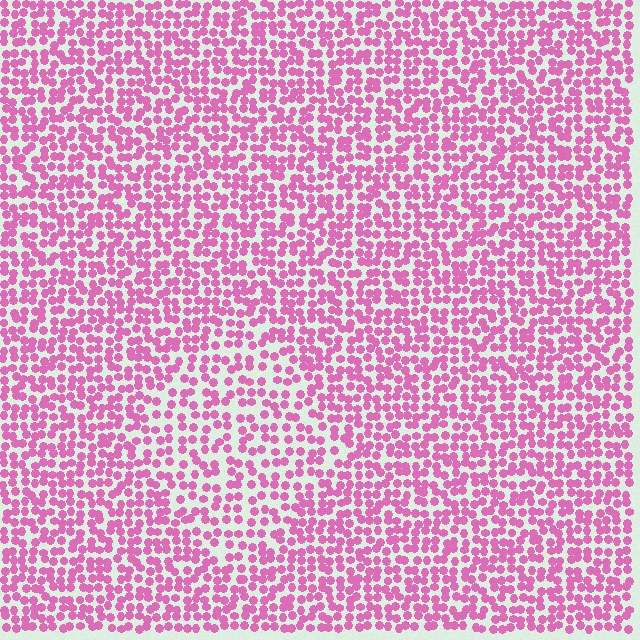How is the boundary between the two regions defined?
The boundary is defined by a change in element density (approximately 1.5x ratio). All elements are the same color, size, and shape.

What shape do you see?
I see a diamond.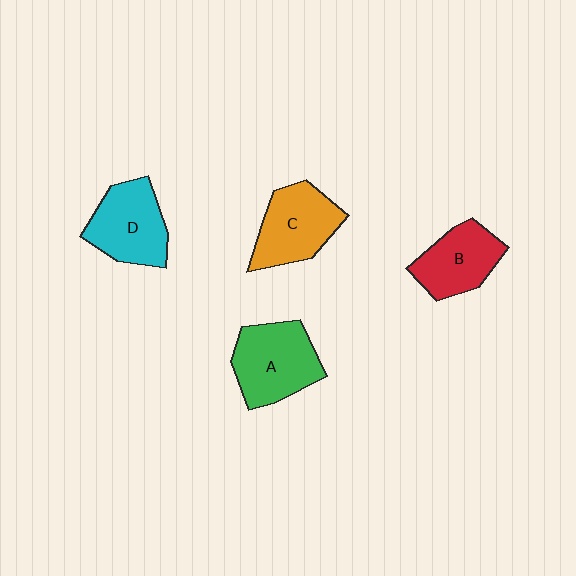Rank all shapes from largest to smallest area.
From largest to smallest: A (green), C (orange), D (cyan), B (red).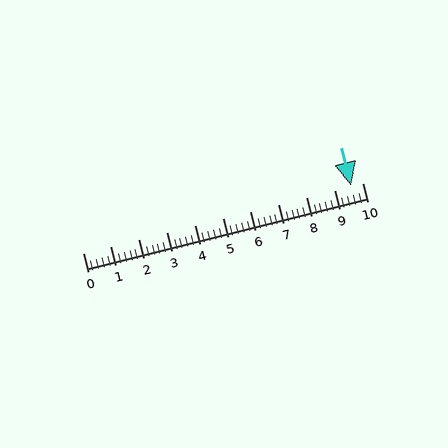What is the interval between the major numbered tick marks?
The major tick marks are spaced 1 units apart.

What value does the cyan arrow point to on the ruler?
The cyan arrow points to approximately 9.6.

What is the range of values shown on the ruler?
The ruler shows values from 0 to 10.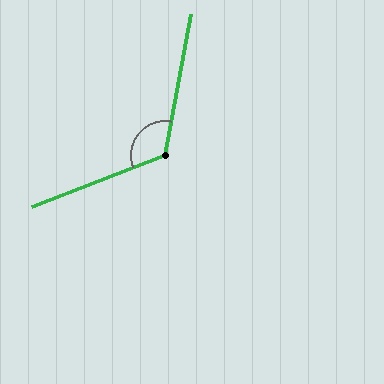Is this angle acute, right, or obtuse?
It is obtuse.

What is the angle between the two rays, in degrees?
Approximately 122 degrees.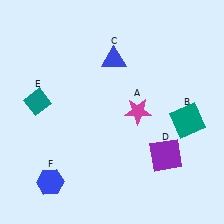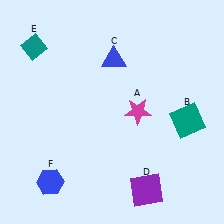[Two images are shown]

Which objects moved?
The objects that moved are: the purple square (D), the teal diamond (E).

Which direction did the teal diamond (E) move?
The teal diamond (E) moved up.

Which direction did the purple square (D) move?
The purple square (D) moved down.